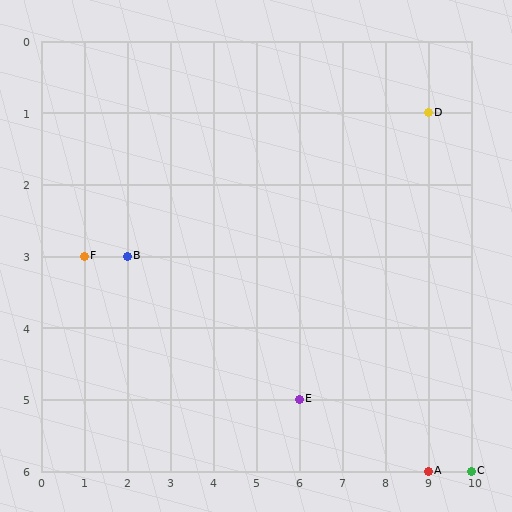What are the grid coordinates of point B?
Point B is at grid coordinates (2, 3).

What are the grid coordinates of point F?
Point F is at grid coordinates (1, 3).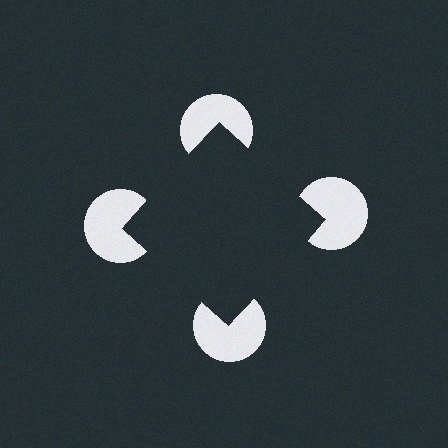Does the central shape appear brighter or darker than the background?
It typically appears slightly darker than the background, even though no actual brightness change is drawn.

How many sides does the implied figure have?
4 sides.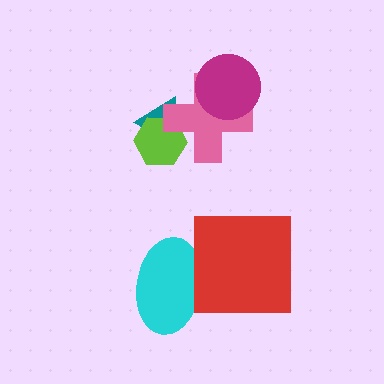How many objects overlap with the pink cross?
3 objects overlap with the pink cross.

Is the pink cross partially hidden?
Yes, it is partially covered by another shape.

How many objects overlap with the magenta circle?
1 object overlaps with the magenta circle.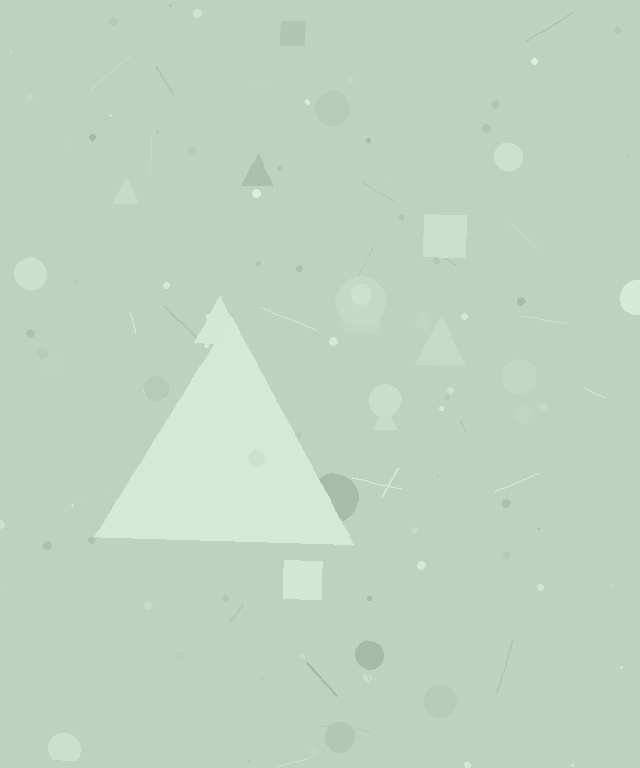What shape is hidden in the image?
A triangle is hidden in the image.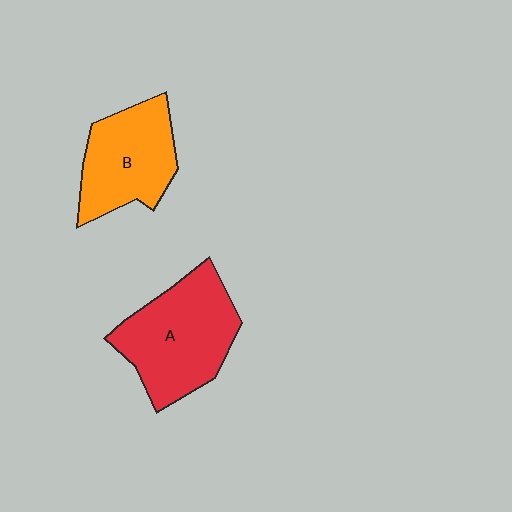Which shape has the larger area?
Shape A (red).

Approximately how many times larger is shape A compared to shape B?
Approximately 1.3 times.